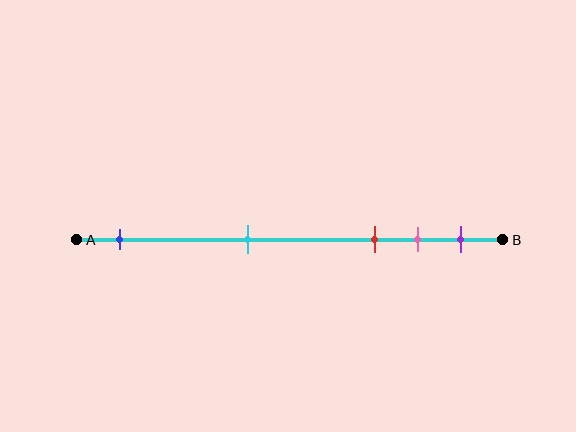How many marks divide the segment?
There are 5 marks dividing the segment.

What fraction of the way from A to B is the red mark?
The red mark is approximately 70% (0.7) of the way from A to B.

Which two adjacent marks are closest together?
The pink and purple marks are the closest adjacent pair.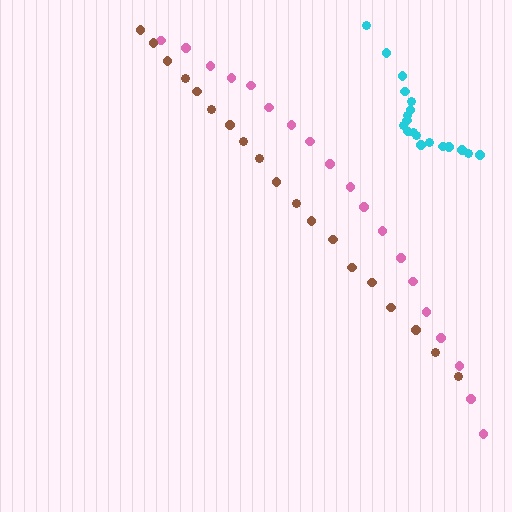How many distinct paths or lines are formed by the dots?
There are 3 distinct paths.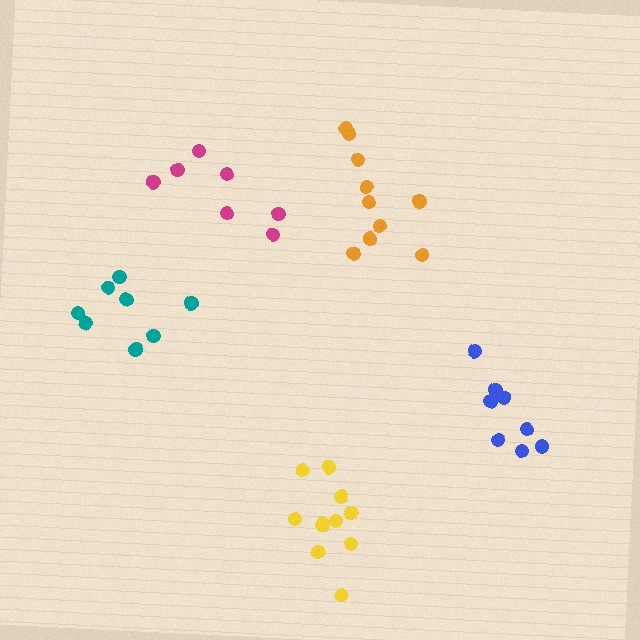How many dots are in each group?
Group 1: 8 dots, Group 2: 11 dots, Group 3: 8 dots, Group 4: 10 dots, Group 5: 8 dots (45 total).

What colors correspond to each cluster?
The clusters are colored: magenta, yellow, teal, orange, blue.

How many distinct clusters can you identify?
There are 5 distinct clusters.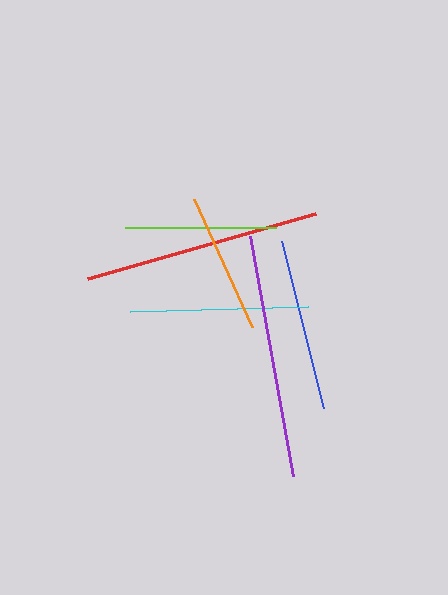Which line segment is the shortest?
The orange line is the shortest at approximately 141 pixels.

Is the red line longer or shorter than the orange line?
The red line is longer than the orange line.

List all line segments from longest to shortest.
From longest to shortest: purple, red, cyan, blue, lime, orange.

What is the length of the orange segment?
The orange segment is approximately 141 pixels long.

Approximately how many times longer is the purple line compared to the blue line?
The purple line is approximately 1.4 times the length of the blue line.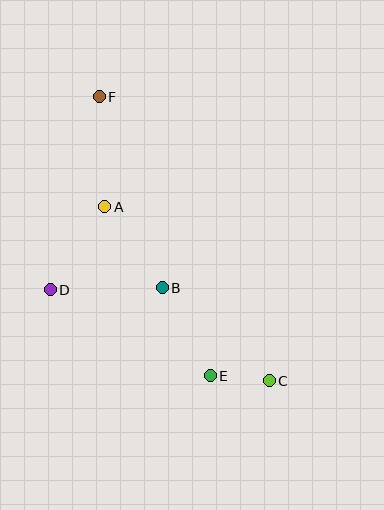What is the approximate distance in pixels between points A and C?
The distance between A and C is approximately 240 pixels.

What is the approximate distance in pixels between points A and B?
The distance between A and B is approximately 100 pixels.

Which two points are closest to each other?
Points C and E are closest to each other.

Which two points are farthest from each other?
Points C and F are farthest from each other.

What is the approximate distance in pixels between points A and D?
The distance between A and D is approximately 99 pixels.